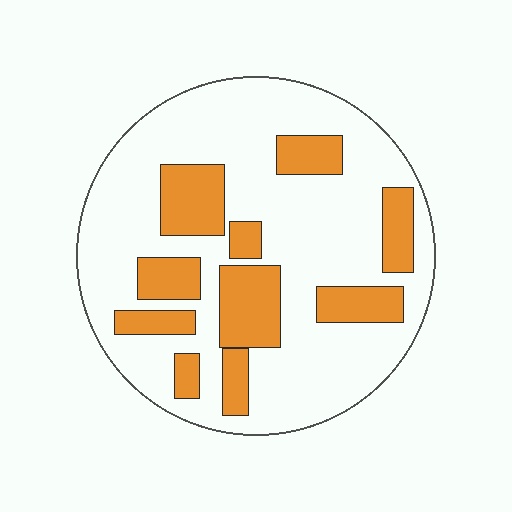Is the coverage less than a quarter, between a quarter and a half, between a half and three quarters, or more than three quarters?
Between a quarter and a half.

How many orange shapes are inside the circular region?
10.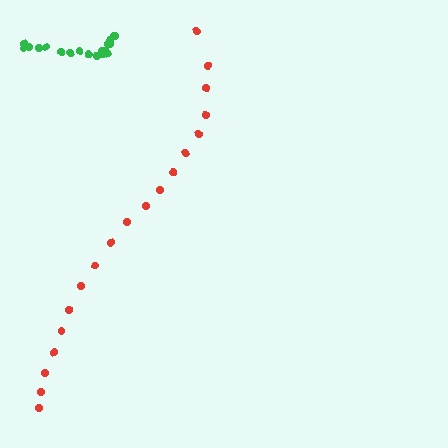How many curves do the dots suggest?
There are 2 distinct paths.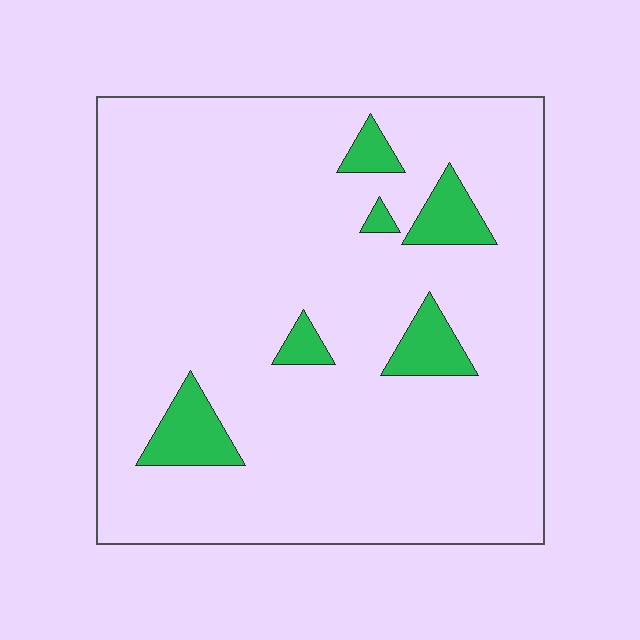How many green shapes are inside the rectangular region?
6.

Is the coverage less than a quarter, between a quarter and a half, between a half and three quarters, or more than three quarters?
Less than a quarter.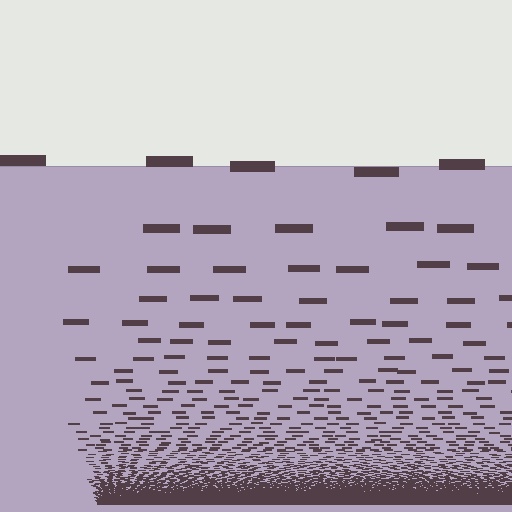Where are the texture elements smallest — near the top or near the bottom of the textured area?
Near the bottom.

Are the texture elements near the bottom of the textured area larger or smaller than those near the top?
Smaller. The gradient is inverted — elements near the bottom are smaller and denser.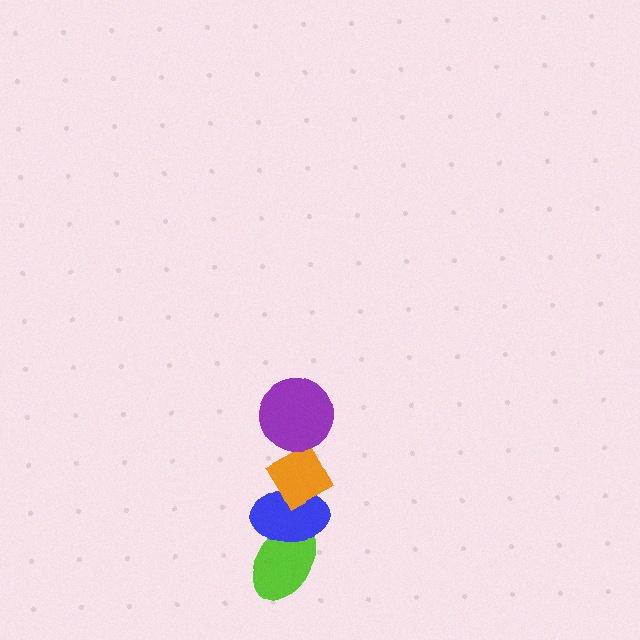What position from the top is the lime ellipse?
The lime ellipse is 4th from the top.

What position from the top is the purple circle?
The purple circle is 1st from the top.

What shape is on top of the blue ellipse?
The orange diamond is on top of the blue ellipse.